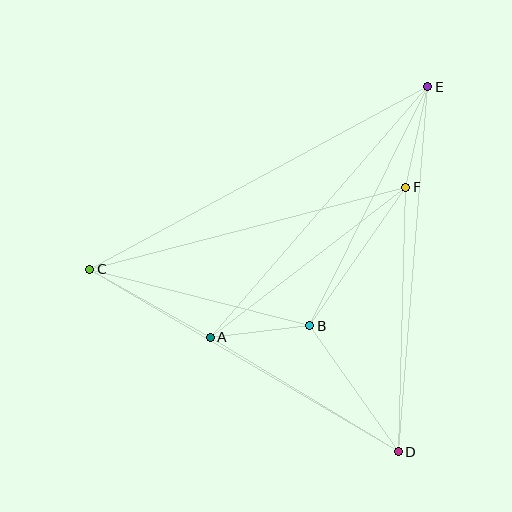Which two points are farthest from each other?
Points C and E are farthest from each other.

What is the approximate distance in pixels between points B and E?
The distance between B and E is approximately 267 pixels.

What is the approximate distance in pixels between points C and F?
The distance between C and F is approximately 326 pixels.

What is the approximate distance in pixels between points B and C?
The distance between B and C is approximately 227 pixels.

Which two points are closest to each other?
Points A and B are closest to each other.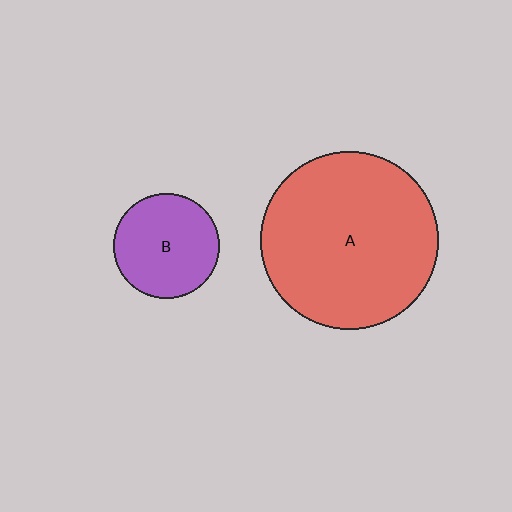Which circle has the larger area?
Circle A (red).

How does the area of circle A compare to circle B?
Approximately 2.8 times.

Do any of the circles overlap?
No, none of the circles overlap.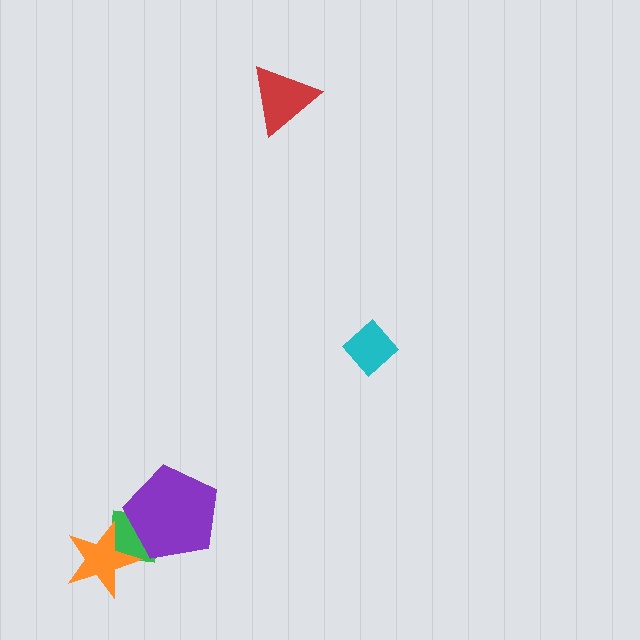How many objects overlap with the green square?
2 objects overlap with the green square.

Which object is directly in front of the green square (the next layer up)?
The purple pentagon is directly in front of the green square.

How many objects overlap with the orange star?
1 object overlaps with the orange star.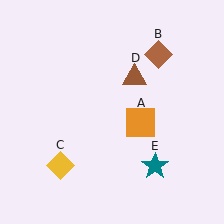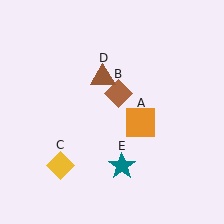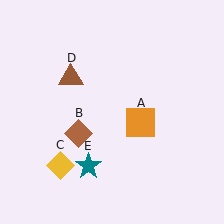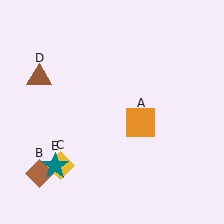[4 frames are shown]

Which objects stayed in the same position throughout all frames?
Orange square (object A) and yellow diamond (object C) remained stationary.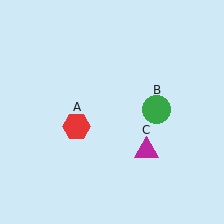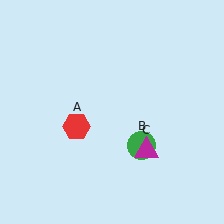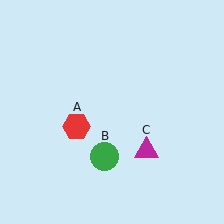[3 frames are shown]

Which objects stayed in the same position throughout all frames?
Red hexagon (object A) and magenta triangle (object C) remained stationary.